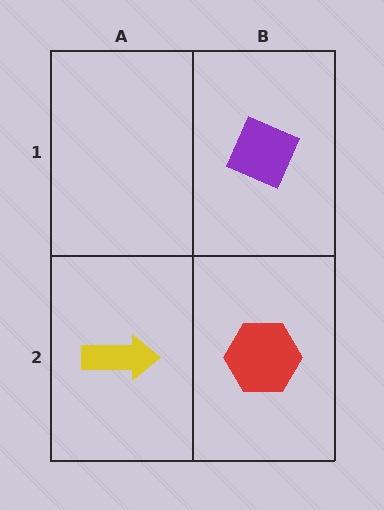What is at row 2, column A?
A yellow arrow.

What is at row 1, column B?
A purple diamond.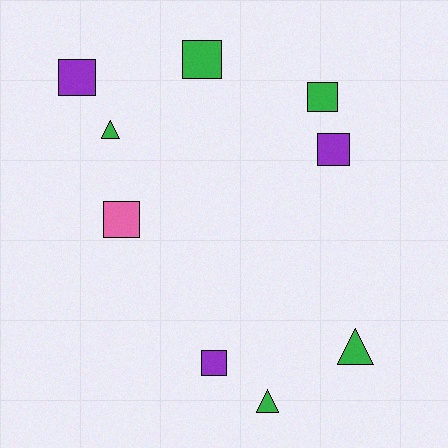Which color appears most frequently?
Green, with 5 objects.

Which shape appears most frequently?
Square, with 6 objects.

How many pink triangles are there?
There are no pink triangles.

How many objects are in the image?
There are 9 objects.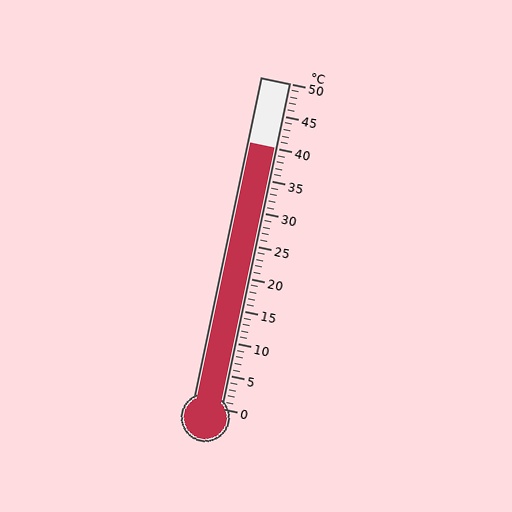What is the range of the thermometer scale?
The thermometer scale ranges from 0°C to 50°C.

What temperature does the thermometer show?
The thermometer shows approximately 40°C.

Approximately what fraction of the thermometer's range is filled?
The thermometer is filled to approximately 80% of its range.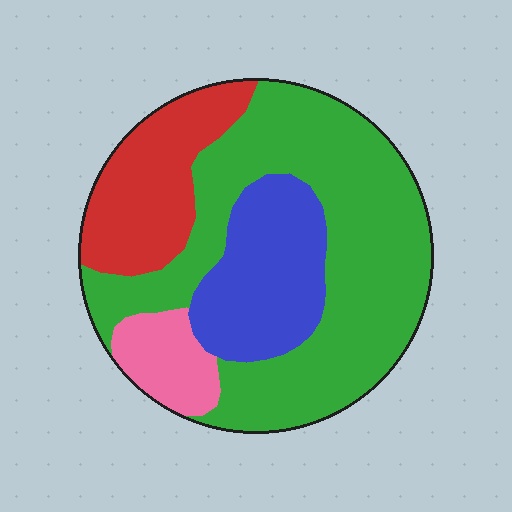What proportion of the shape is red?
Red takes up about one fifth (1/5) of the shape.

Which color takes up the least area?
Pink, at roughly 10%.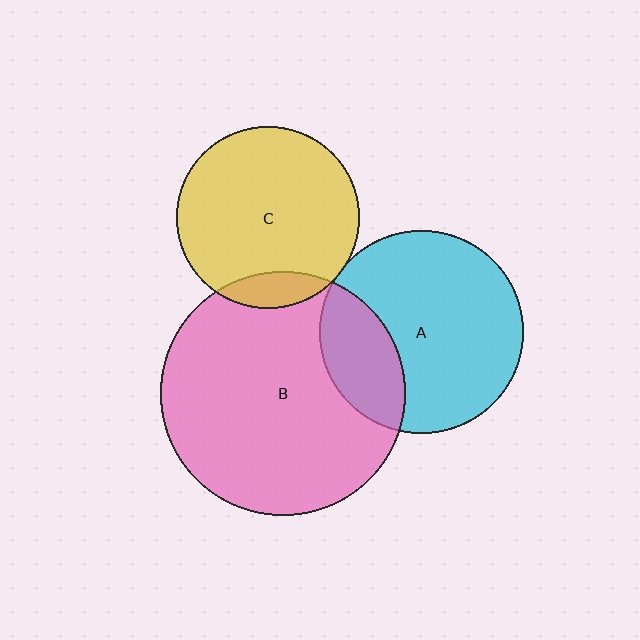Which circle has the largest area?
Circle B (pink).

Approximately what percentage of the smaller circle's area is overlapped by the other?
Approximately 25%.